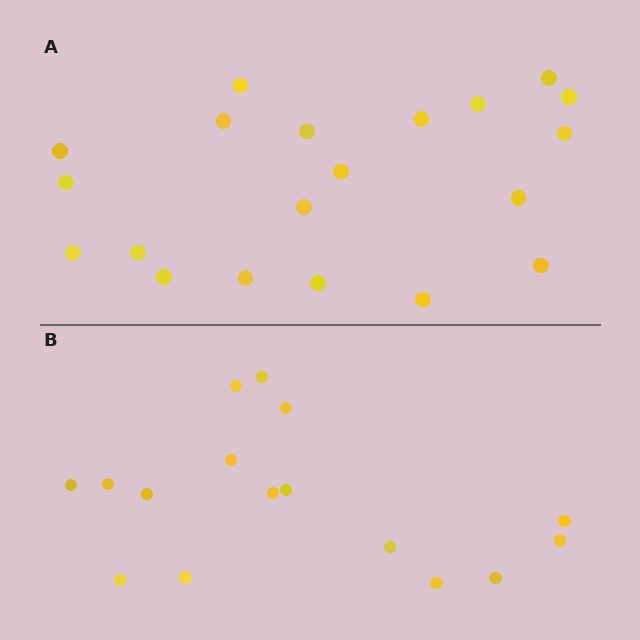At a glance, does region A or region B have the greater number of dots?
Region A (the top region) has more dots.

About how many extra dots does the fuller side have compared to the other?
Region A has about 4 more dots than region B.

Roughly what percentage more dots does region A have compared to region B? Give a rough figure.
About 25% more.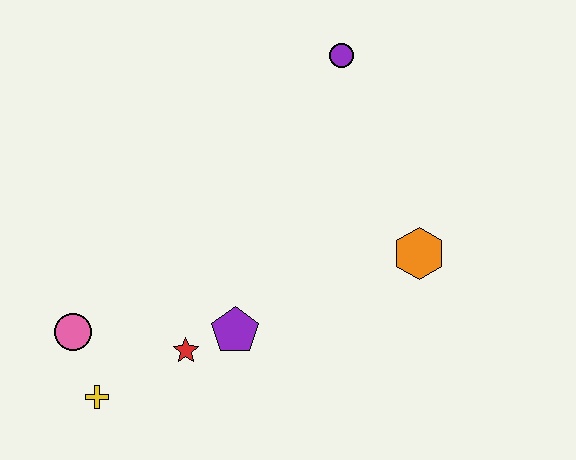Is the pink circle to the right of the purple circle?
No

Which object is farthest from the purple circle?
The yellow cross is farthest from the purple circle.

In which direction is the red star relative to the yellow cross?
The red star is to the right of the yellow cross.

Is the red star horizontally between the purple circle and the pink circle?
Yes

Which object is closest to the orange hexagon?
The purple pentagon is closest to the orange hexagon.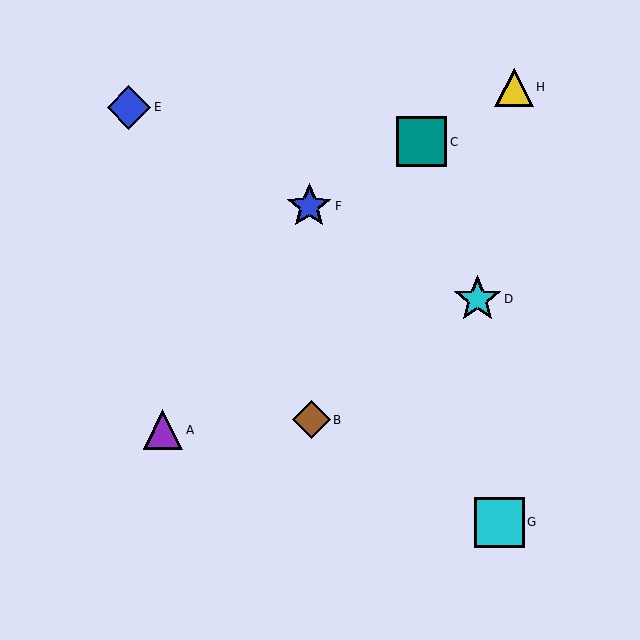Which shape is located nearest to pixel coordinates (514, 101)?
The yellow triangle (labeled H) at (514, 87) is nearest to that location.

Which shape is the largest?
The cyan square (labeled G) is the largest.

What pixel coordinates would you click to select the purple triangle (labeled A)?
Click at (163, 430) to select the purple triangle A.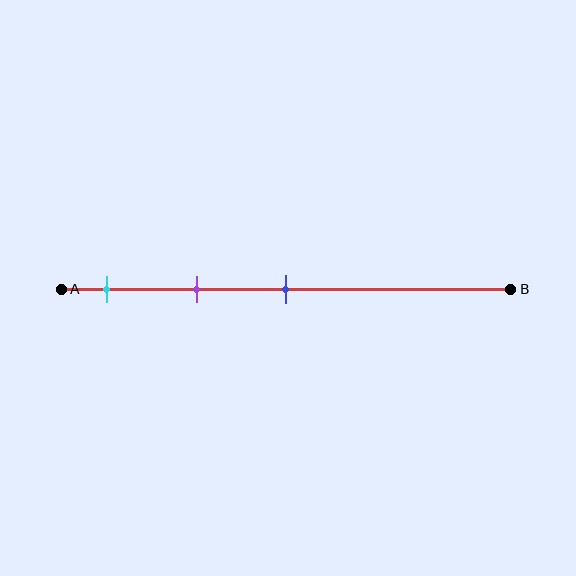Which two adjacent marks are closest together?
The cyan and purple marks are the closest adjacent pair.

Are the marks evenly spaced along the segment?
Yes, the marks are approximately evenly spaced.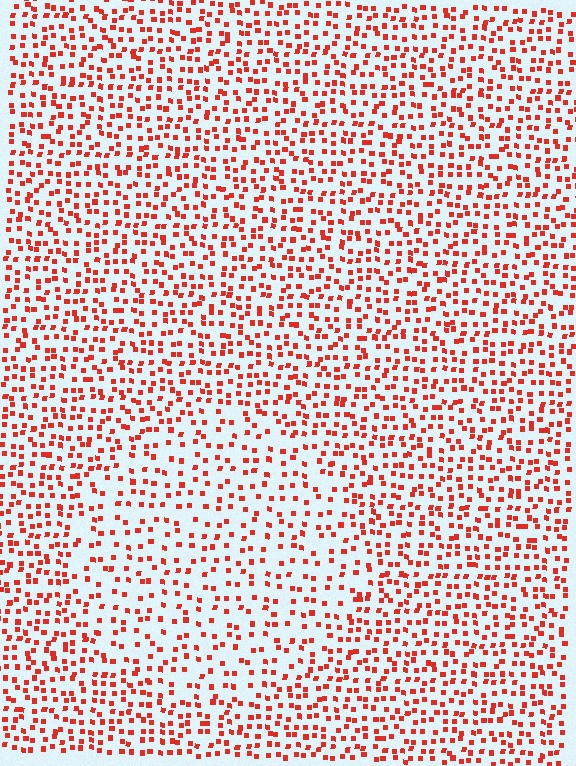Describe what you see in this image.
The image contains small red elements arranged at two different densities. A circle-shaped region is visible where the elements are less densely packed than the surrounding area.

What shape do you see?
I see a circle.